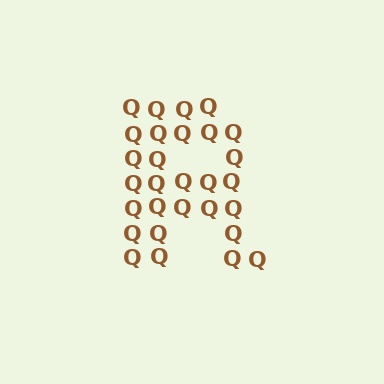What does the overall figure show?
The overall figure shows the letter R.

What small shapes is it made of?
It is made of small letter Q's.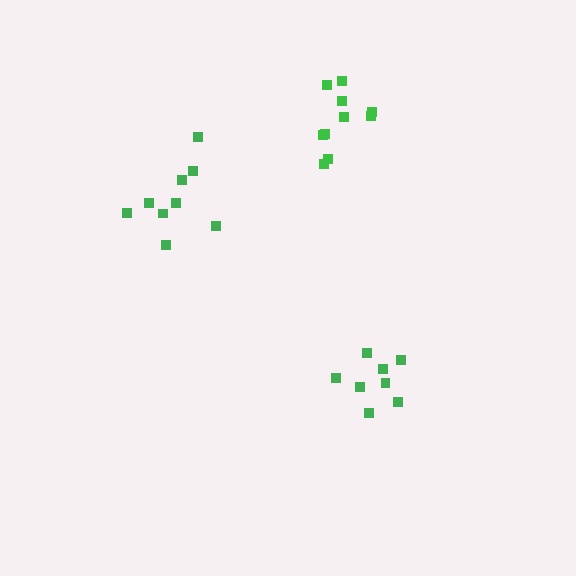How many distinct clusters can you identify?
There are 3 distinct clusters.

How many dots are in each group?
Group 1: 10 dots, Group 2: 9 dots, Group 3: 8 dots (27 total).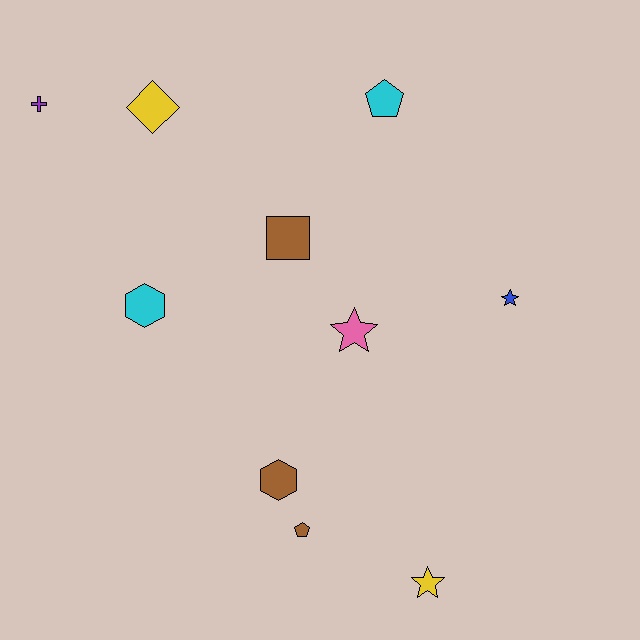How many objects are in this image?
There are 10 objects.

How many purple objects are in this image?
There is 1 purple object.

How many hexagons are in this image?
There are 2 hexagons.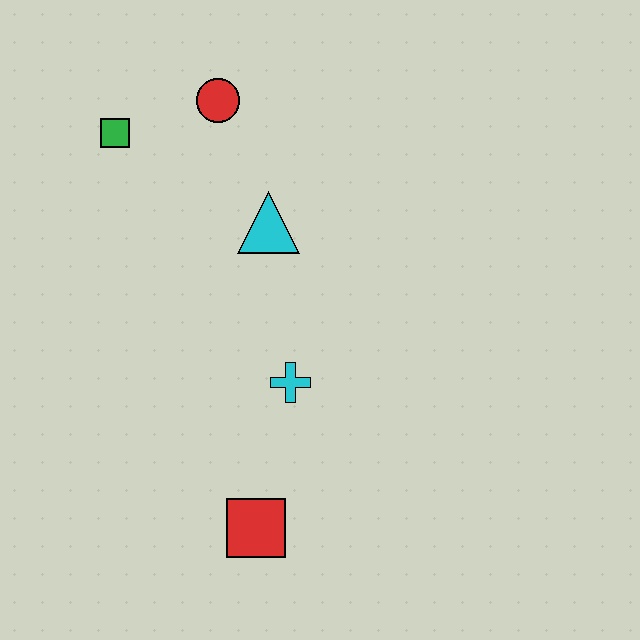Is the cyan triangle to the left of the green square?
No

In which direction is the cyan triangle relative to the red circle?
The cyan triangle is below the red circle.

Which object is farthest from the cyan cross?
The green square is farthest from the cyan cross.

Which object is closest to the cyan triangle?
The red circle is closest to the cyan triangle.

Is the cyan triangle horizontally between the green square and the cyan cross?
Yes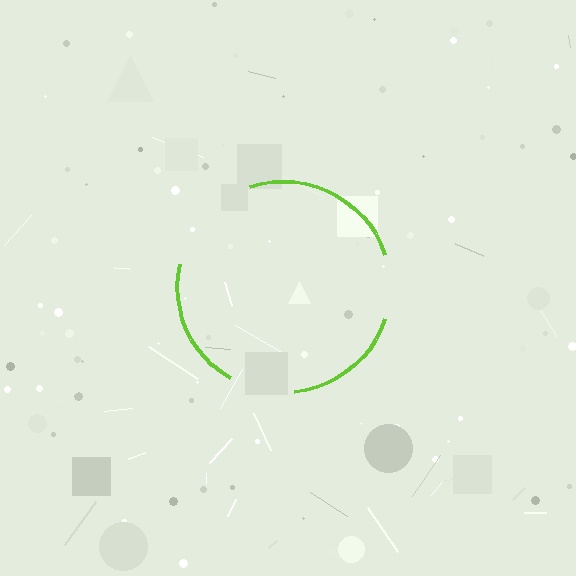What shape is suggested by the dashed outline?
The dashed outline suggests a circle.